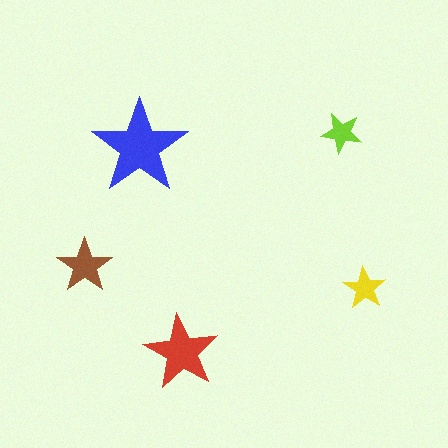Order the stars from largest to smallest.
the blue one, the red one, the brown one, the yellow one, the lime one.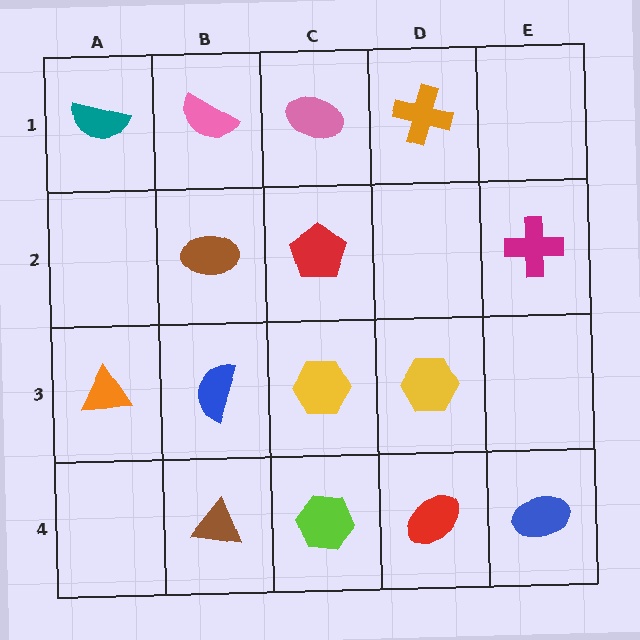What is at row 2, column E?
A magenta cross.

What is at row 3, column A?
An orange triangle.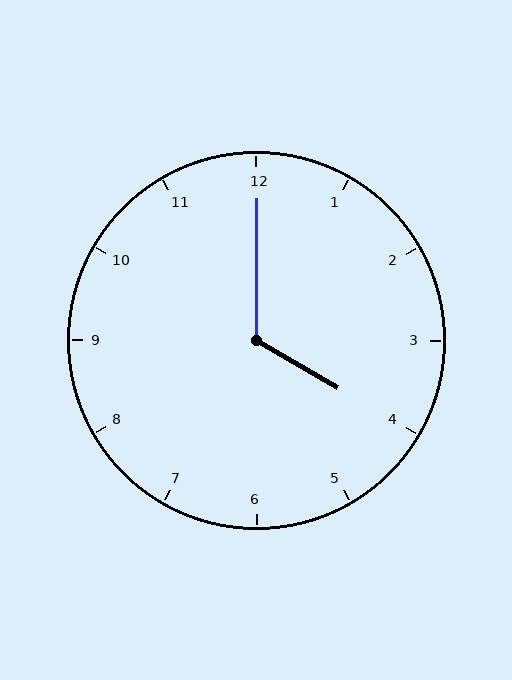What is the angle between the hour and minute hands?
Approximately 120 degrees.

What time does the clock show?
4:00.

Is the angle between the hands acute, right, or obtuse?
It is obtuse.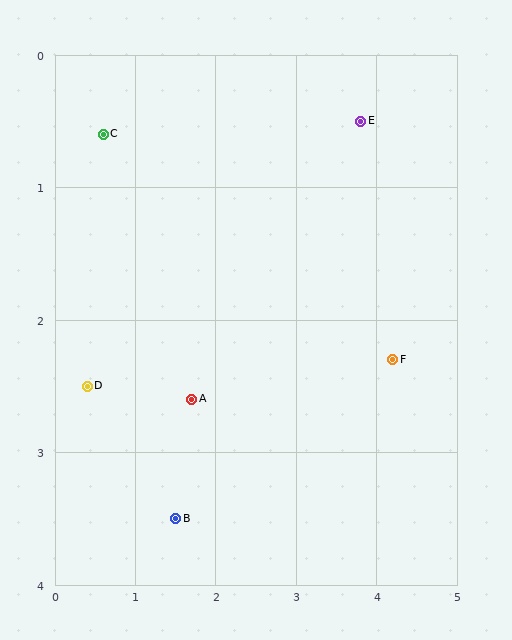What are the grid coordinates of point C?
Point C is at approximately (0.6, 0.6).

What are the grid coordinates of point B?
Point B is at approximately (1.5, 3.5).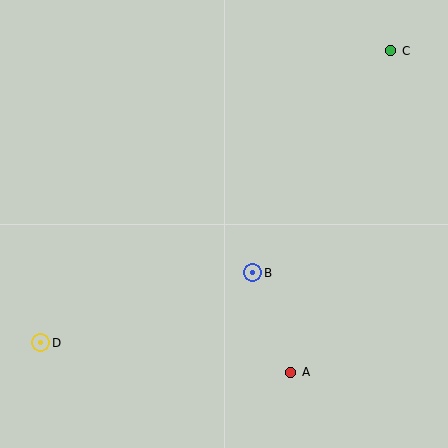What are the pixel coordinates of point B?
Point B is at (253, 273).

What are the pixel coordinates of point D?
Point D is at (41, 343).